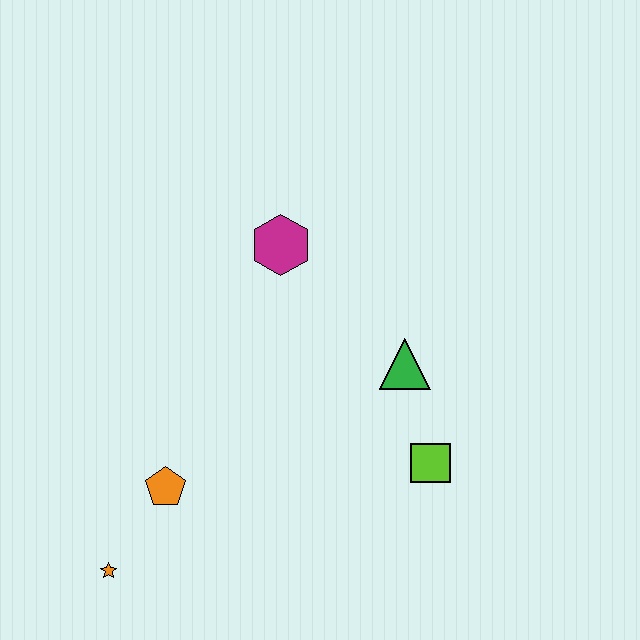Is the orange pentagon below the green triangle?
Yes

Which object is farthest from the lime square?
The orange star is farthest from the lime square.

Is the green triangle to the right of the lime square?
No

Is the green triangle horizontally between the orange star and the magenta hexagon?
No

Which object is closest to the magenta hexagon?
The green triangle is closest to the magenta hexagon.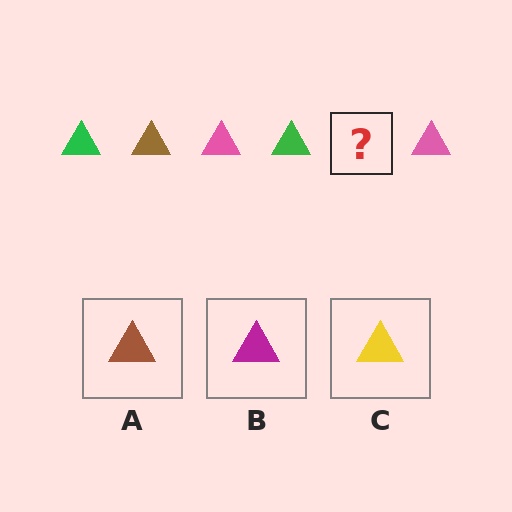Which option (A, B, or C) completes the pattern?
A.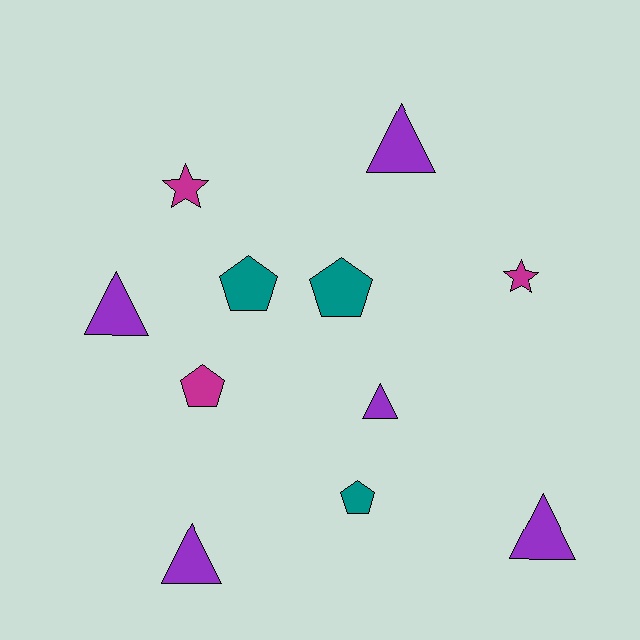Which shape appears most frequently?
Triangle, with 5 objects.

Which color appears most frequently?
Purple, with 5 objects.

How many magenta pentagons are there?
There is 1 magenta pentagon.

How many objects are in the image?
There are 11 objects.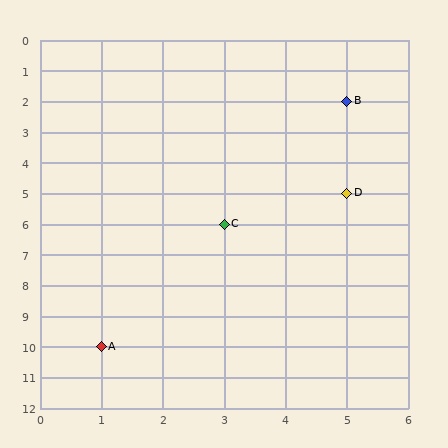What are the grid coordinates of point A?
Point A is at grid coordinates (1, 10).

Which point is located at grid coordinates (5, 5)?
Point D is at (5, 5).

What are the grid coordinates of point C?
Point C is at grid coordinates (3, 6).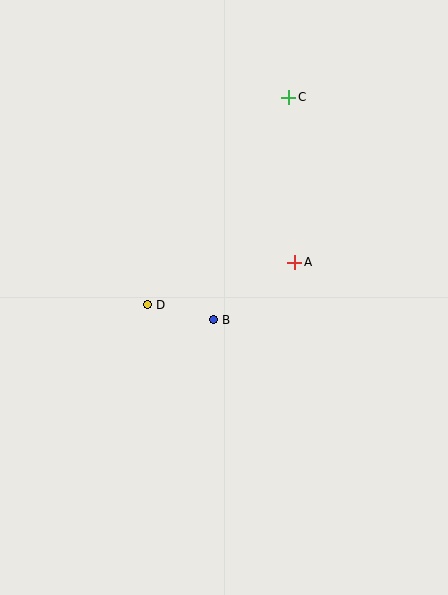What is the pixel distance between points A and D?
The distance between A and D is 154 pixels.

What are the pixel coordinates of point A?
Point A is at (295, 262).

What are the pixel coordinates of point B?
Point B is at (213, 320).